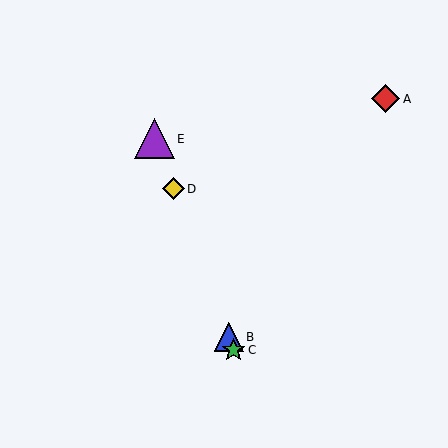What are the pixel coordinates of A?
Object A is at (386, 99).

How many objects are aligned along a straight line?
4 objects (B, C, D, E) are aligned along a straight line.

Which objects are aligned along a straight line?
Objects B, C, D, E are aligned along a straight line.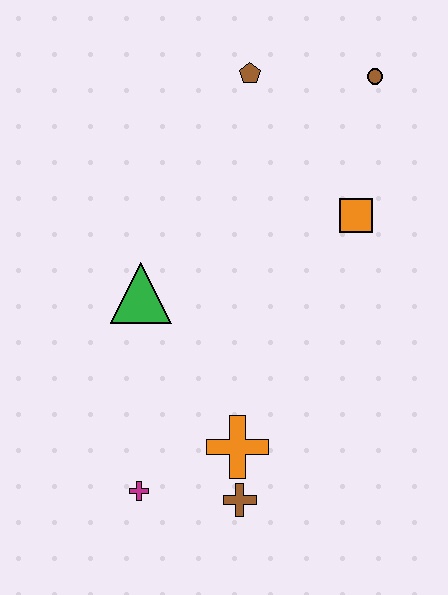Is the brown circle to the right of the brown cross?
Yes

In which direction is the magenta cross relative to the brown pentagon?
The magenta cross is below the brown pentagon.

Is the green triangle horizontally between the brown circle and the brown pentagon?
No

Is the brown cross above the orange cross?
No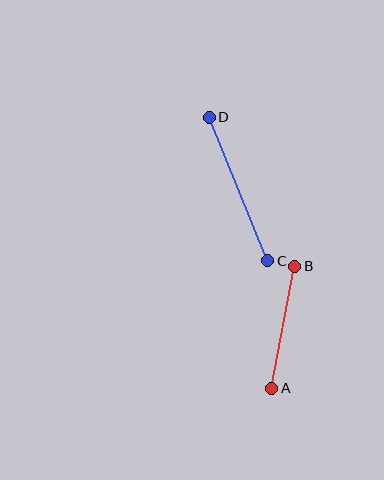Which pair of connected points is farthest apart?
Points C and D are farthest apart.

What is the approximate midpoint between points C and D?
The midpoint is at approximately (239, 189) pixels.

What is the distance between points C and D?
The distance is approximately 155 pixels.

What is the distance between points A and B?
The distance is approximately 124 pixels.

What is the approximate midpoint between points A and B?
The midpoint is at approximately (283, 327) pixels.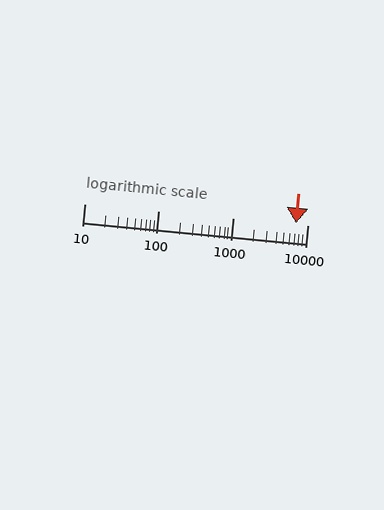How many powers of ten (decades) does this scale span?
The scale spans 3 decades, from 10 to 10000.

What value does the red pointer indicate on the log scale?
The pointer indicates approximately 7000.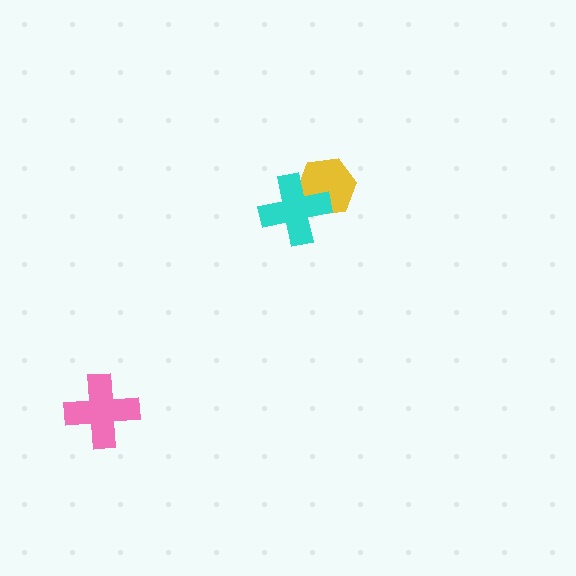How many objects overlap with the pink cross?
0 objects overlap with the pink cross.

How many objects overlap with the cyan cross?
1 object overlaps with the cyan cross.